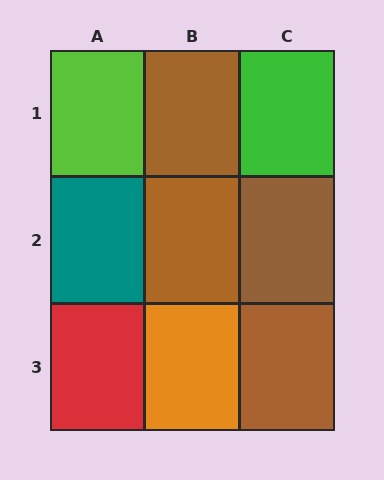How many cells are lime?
1 cell is lime.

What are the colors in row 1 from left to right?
Lime, brown, green.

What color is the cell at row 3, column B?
Orange.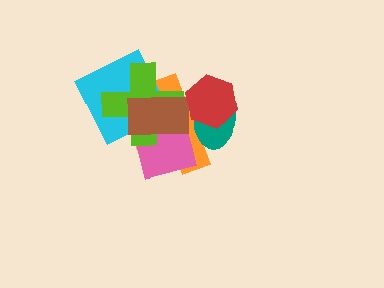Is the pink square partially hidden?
Yes, it is partially covered by another shape.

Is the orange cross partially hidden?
Yes, it is partially covered by another shape.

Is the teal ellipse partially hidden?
Yes, it is partially covered by another shape.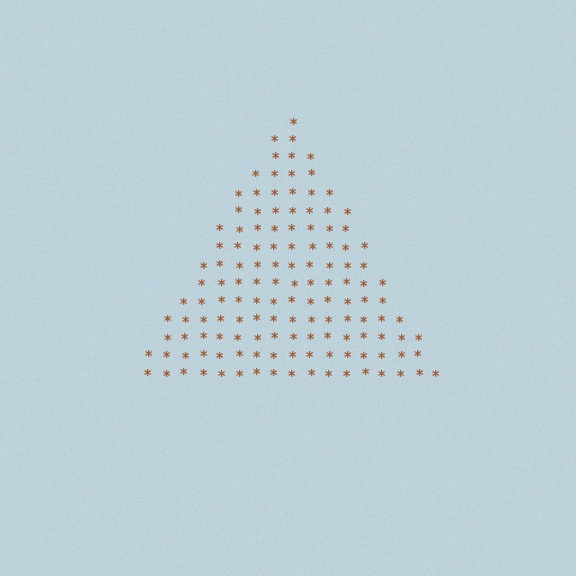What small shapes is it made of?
It is made of small asterisks.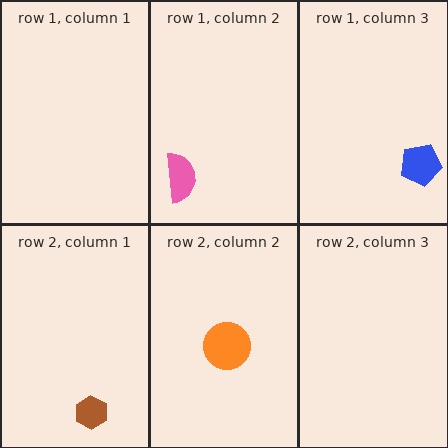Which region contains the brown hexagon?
The row 2, column 1 region.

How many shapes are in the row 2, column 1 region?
1.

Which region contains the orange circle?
The row 2, column 2 region.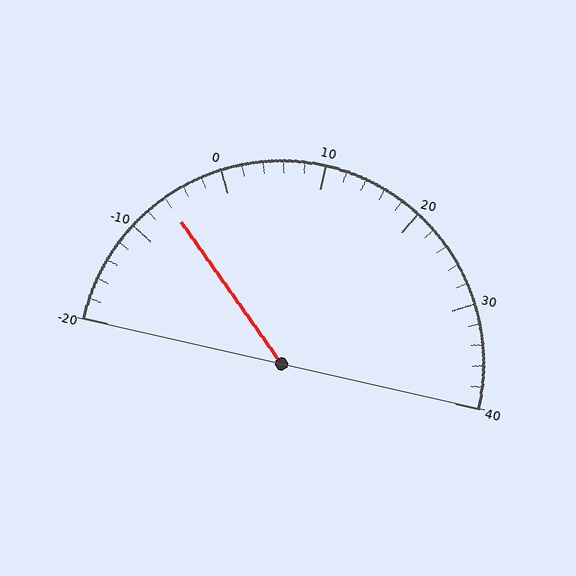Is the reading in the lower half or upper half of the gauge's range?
The reading is in the lower half of the range (-20 to 40).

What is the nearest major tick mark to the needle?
The nearest major tick mark is -10.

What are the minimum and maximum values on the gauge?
The gauge ranges from -20 to 40.